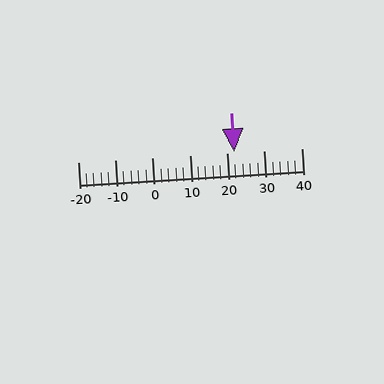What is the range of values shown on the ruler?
The ruler shows values from -20 to 40.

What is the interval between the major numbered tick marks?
The major tick marks are spaced 10 units apart.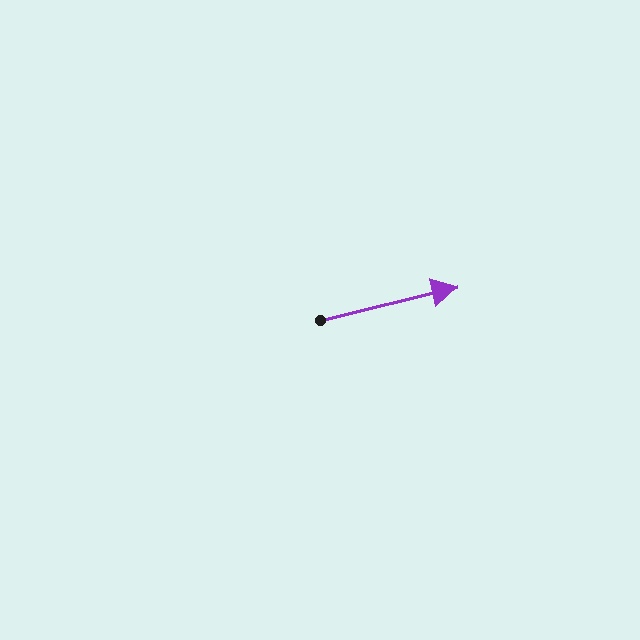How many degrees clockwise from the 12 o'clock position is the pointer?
Approximately 76 degrees.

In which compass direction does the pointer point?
East.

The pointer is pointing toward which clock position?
Roughly 3 o'clock.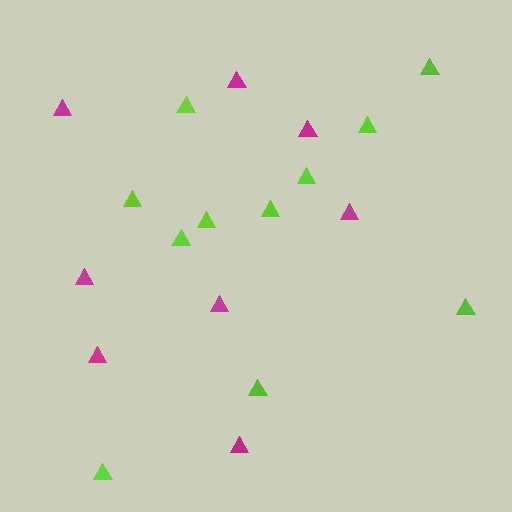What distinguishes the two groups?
There are 2 groups: one group of lime triangles (11) and one group of magenta triangles (8).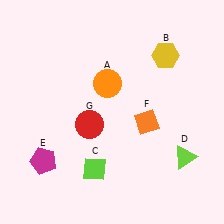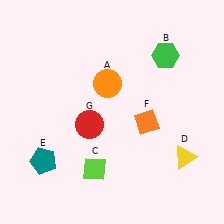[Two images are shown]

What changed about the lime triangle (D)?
In Image 1, D is lime. In Image 2, it changed to yellow.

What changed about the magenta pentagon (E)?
In Image 1, E is magenta. In Image 2, it changed to teal.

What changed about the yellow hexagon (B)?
In Image 1, B is yellow. In Image 2, it changed to green.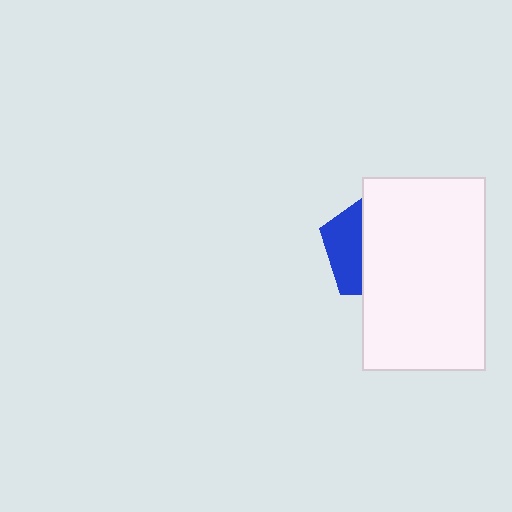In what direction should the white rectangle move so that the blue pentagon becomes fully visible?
The white rectangle should move right. That is the shortest direction to clear the overlap and leave the blue pentagon fully visible.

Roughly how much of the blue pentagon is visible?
A small part of it is visible (roughly 33%).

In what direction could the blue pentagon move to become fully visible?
The blue pentagon could move left. That would shift it out from behind the white rectangle entirely.